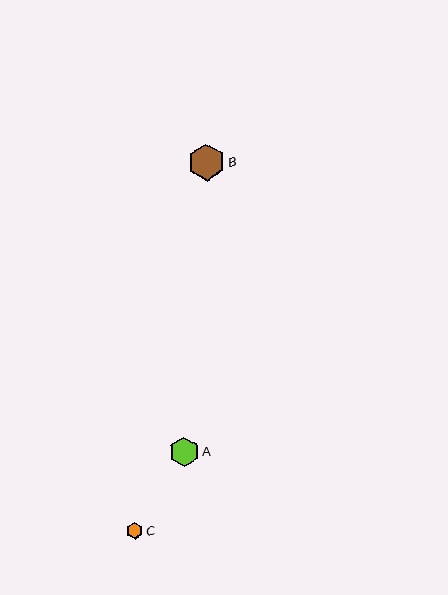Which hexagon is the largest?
Hexagon B is the largest with a size of approximately 37 pixels.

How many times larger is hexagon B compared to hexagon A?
Hexagon B is approximately 1.2 times the size of hexagon A.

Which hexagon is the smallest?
Hexagon C is the smallest with a size of approximately 17 pixels.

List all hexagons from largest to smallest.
From largest to smallest: B, A, C.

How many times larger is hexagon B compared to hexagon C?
Hexagon B is approximately 2.2 times the size of hexagon C.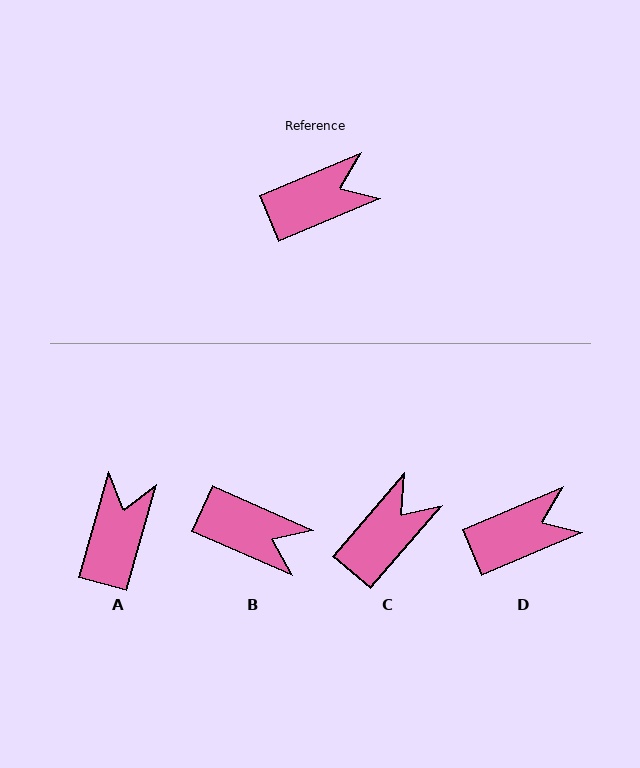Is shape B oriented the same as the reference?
No, it is off by about 47 degrees.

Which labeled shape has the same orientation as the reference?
D.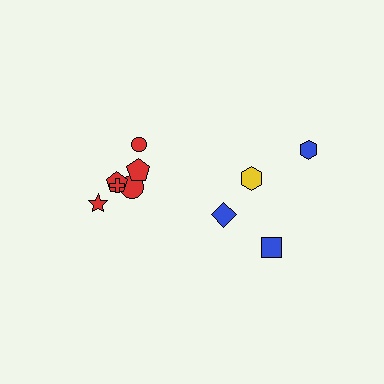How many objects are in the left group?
There are 6 objects.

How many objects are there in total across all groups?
There are 10 objects.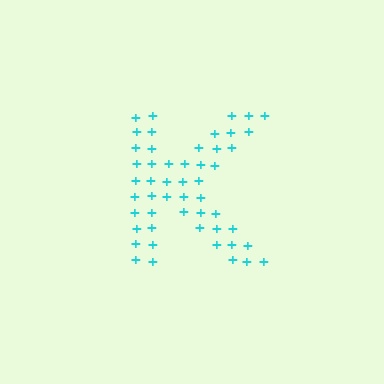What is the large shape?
The large shape is the letter K.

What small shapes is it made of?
It is made of small plus signs.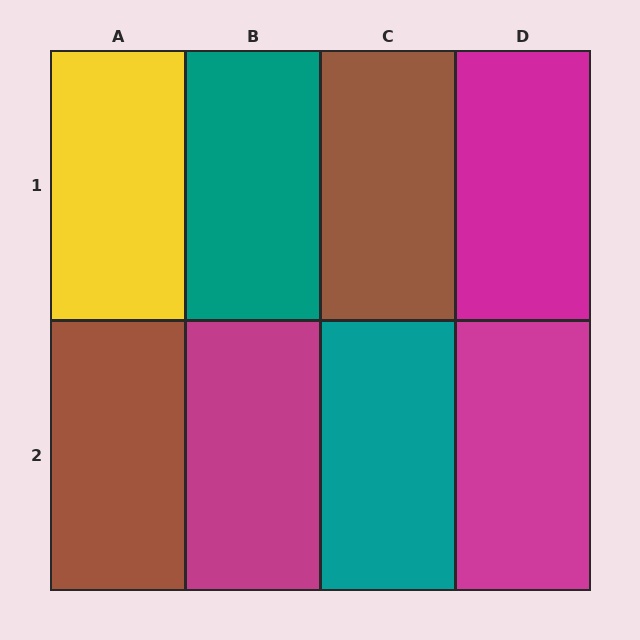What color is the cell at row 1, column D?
Magenta.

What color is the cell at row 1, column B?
Teal.